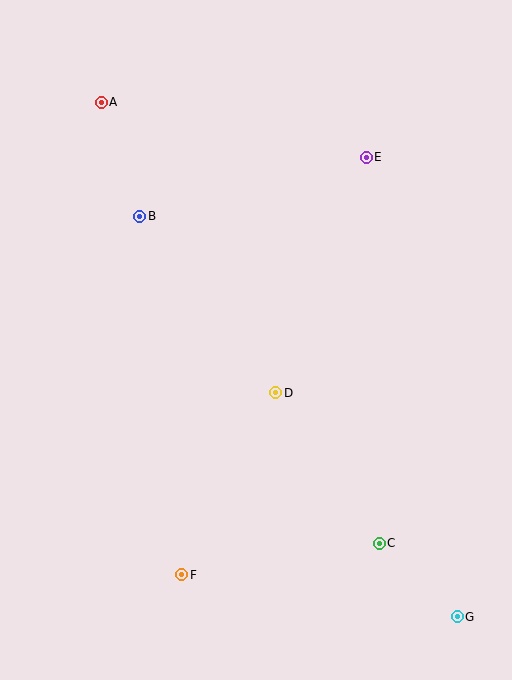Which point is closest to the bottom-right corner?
Point G is closest to the bottom-right corner.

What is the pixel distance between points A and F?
The distance between A and F is 479 pixels.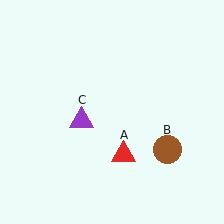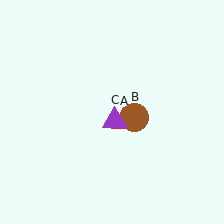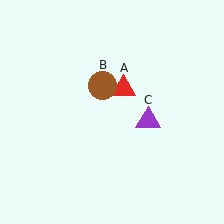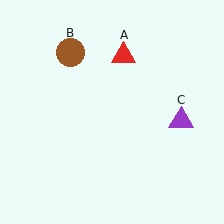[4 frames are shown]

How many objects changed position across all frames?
3 objects changed position: red triangle (object A), brown circle (object B), purple triangle (object C).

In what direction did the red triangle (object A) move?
The red triangle (object A) moved up.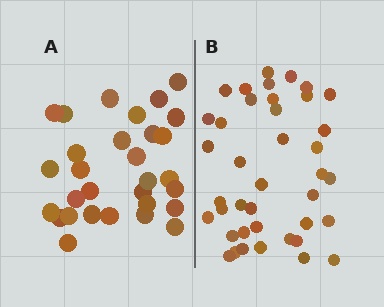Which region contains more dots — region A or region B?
Region B (the right region) has more dots.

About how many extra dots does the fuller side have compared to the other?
Region B has roughly 10 or so more dots than region A.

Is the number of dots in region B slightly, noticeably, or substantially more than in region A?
Region B has noticeably more, but not dramatically so. The ratio is roughly 1.3 to 1.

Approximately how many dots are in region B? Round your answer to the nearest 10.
About 40 dots.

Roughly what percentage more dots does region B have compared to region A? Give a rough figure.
About 35% more.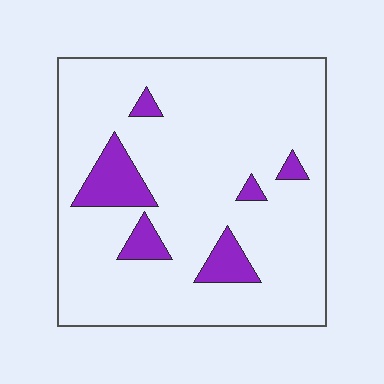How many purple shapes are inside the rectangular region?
6.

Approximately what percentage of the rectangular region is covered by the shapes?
Approximately 10%.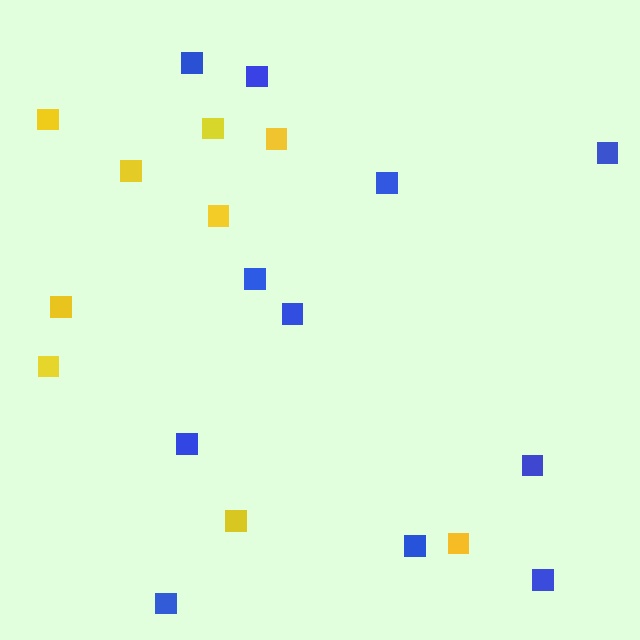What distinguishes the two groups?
There are 2 groups: one group of blue squares (11) and one group of yellow squares (9).